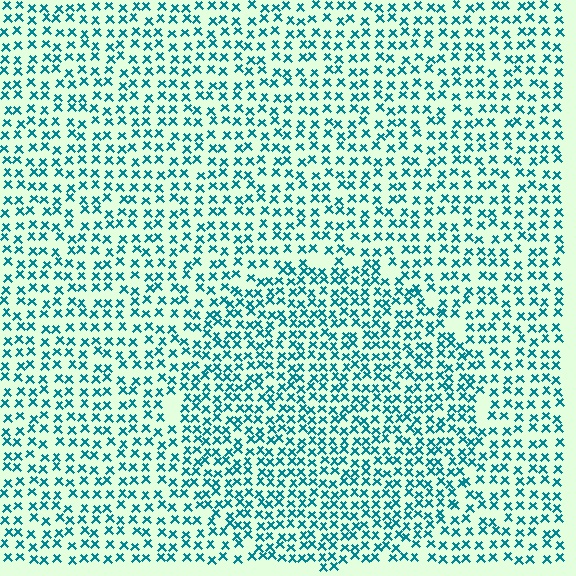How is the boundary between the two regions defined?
The boundary is defined by a change in element density (approximately 1.5x ratio). All elements are the same color, size, and shape.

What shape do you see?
I see a circle.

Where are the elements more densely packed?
The elements are more densely packed inside the circle boundary.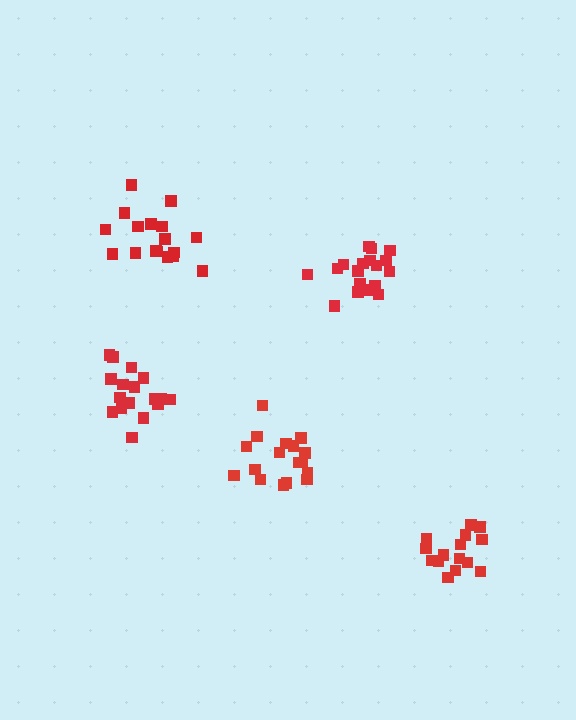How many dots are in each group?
Group 1: 17 dots, Group 2: 18 dots, Group 3: 17 dots, Group 4: 17 dots, Group 5: 15 dots (84 total).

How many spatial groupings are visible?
There are 5 spatial groupings.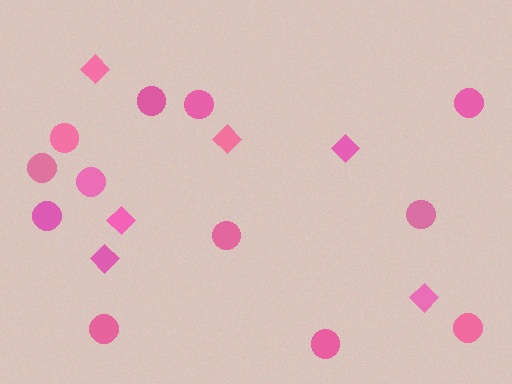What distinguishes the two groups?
There are 2 groups: one group of circles (12) and one group of diamonds (6).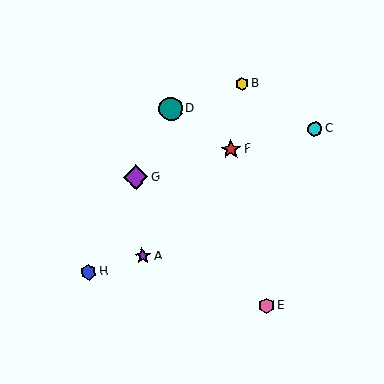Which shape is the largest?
The purple diamond (labeled G) is the largest.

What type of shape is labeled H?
Shape H is a blue hexagon.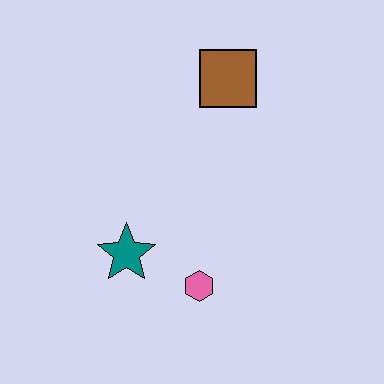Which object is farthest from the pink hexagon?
The brown square is farthest from the pink hexagon.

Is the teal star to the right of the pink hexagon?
No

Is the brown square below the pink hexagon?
No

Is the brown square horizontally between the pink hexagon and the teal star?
No